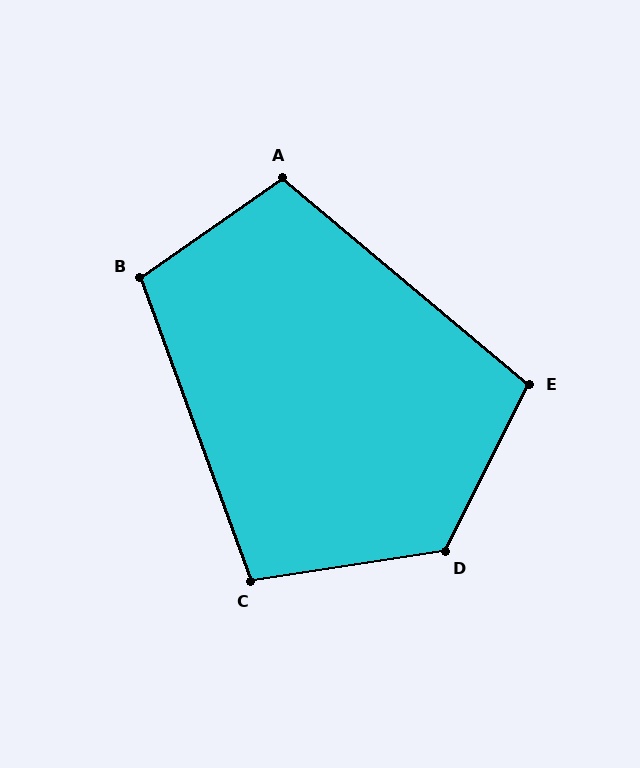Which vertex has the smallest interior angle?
C, at approximately 101 degrees.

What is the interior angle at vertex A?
Approximately 105 degrees (obtuse).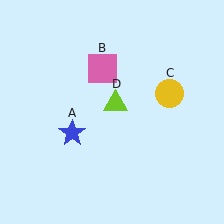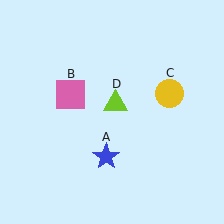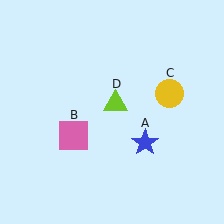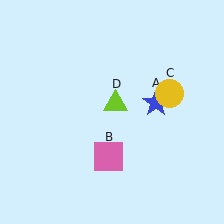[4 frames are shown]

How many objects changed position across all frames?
2 objects changed position: blue star (object A), pink square (object B).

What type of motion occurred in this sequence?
The blue star (object A), pink square (object B) rotated counterclockwise around the center of the scene.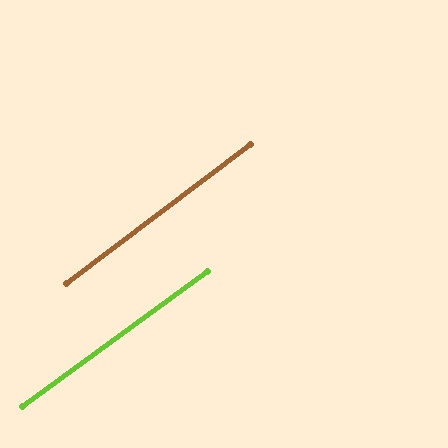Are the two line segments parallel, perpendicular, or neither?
Parallel — their directions differ by only 1.0°.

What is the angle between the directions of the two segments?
Approximately 1 degree.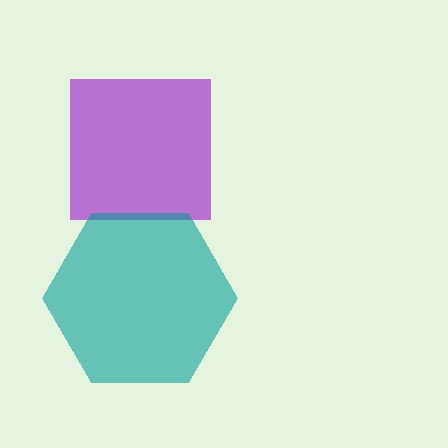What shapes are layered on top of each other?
The layered shapes are: a purple square, a teal hexagon.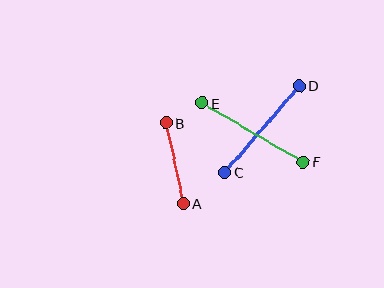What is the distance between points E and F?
The distance is approximately 117 pixels.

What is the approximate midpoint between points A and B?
The midpoint is at approximately (175, 163) pixels.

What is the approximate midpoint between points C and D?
The midpoint is at approximately (262, 129) pixels.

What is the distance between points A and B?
The distance is approximately 83 pixels.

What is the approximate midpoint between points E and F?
The midpoint is at approximately (253, 132) pixels.